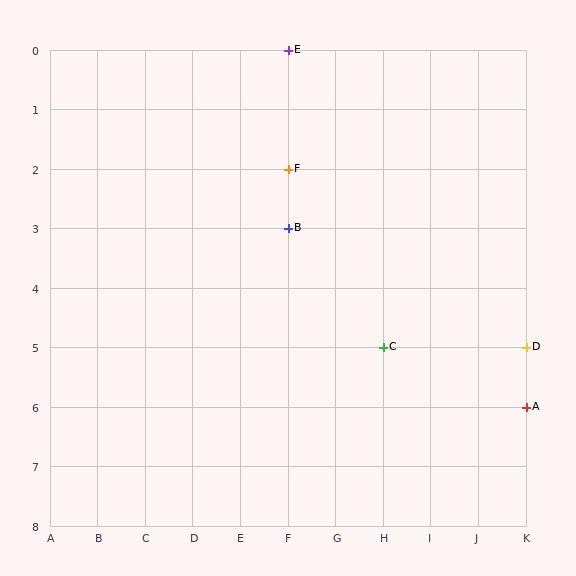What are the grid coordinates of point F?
Point F is at grid coordinates (F, 2).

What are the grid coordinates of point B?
Point B is at grid coordinates (F, 3).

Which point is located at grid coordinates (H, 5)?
Point C is at (H, 5).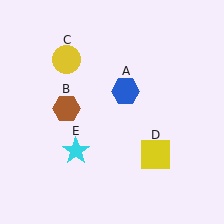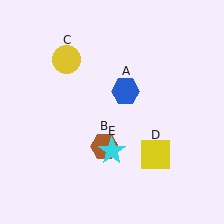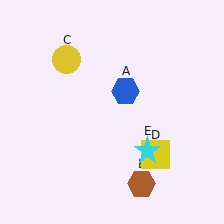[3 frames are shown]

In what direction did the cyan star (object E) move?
The cyan star (object E) moved right.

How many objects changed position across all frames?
2 objects changed position: brown hexagon (object B), cyan star (object E).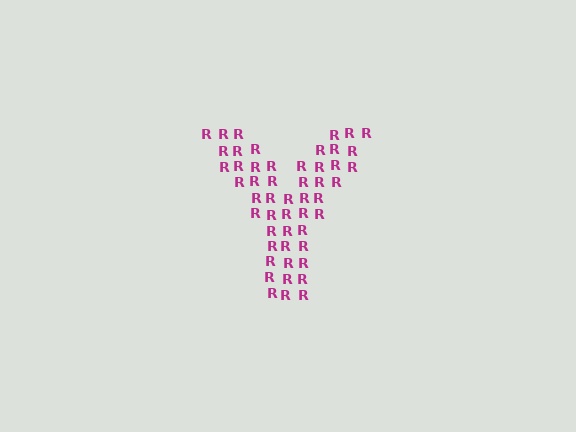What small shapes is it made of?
It is made of small letter R's.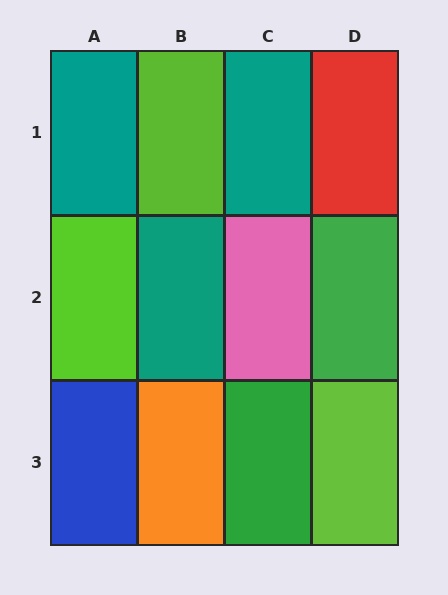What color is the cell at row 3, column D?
Lime.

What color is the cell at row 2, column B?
Teal.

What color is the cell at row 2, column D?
Green.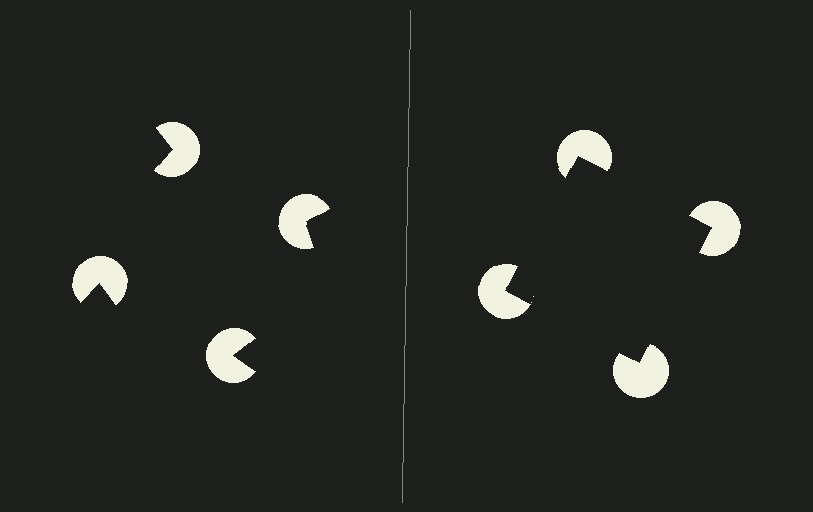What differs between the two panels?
The pac-man discs are positioned identically on both sides; only the wedge orientations differ. On the right they align to a square; on the left they are misaligned.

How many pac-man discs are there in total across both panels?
8 — 4 on each side.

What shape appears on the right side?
An illusory square.